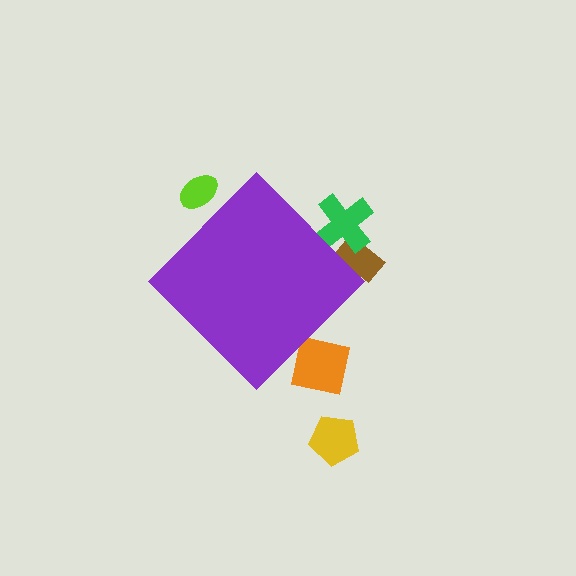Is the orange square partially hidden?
Yes, the orange square is partially hidden behind the purple diamond.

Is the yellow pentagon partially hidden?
No, the yellow pentagon is fully visible.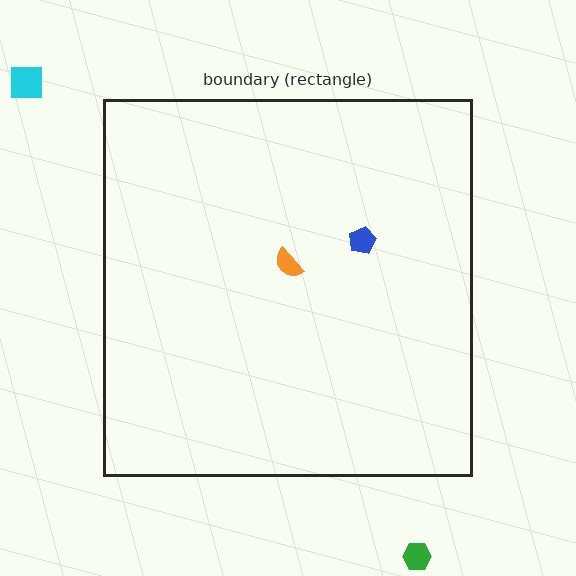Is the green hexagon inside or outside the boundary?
Outside.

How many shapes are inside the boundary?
2 inside, 2 outside.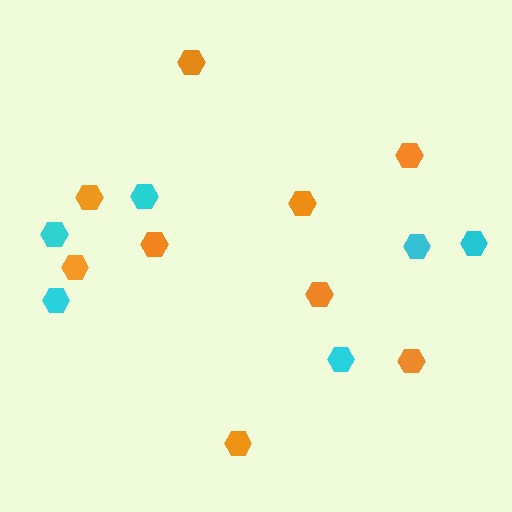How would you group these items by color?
There are 2 groups: one group of cyan hexagons (6) and one group of orange hexagons (9).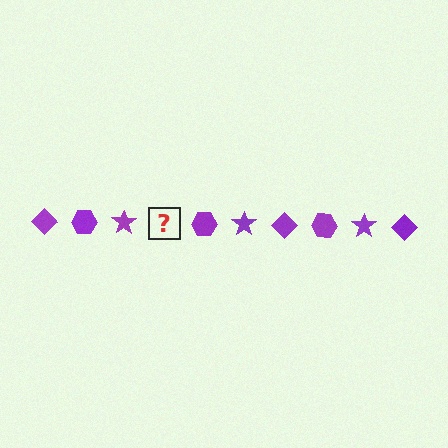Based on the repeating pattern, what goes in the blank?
The blank should be a purple diamond.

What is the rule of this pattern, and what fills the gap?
The rule is that the pattern cycles through diamond, hexagon, star shapes in purple. The gap should be filled with a purple diamond.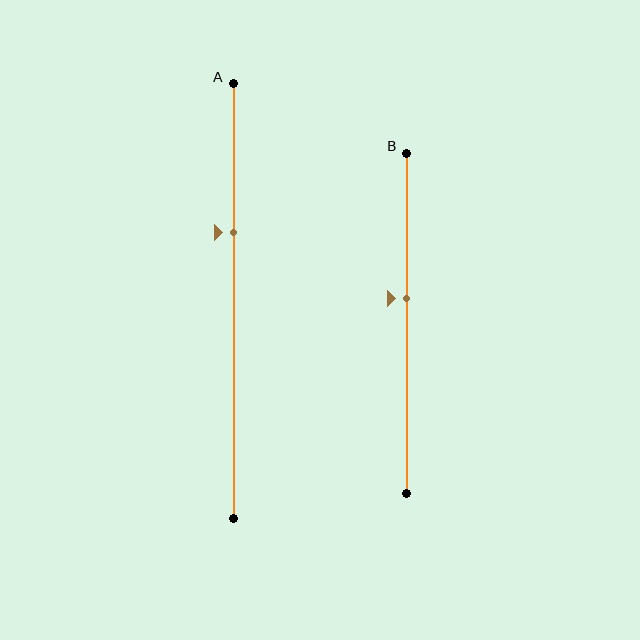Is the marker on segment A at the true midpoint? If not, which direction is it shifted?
No, the marker on segment A is shifted upward by about 16% of the segment length.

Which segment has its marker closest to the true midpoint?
Segment B has its marker closest to the true midpoint.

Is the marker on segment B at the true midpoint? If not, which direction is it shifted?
No, the marker on segment B is shifted upward by about 7% of the segment length.